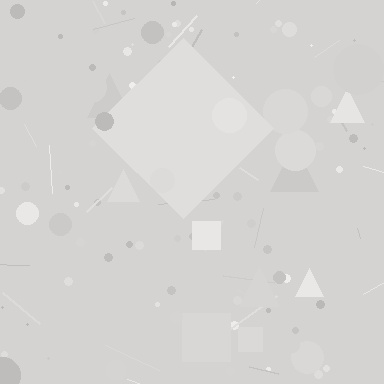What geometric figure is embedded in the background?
A diamond is embedded in the background.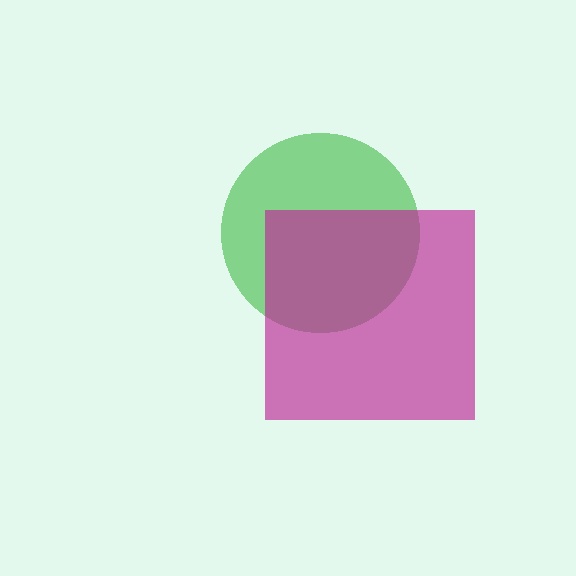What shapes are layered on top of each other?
The layered shapes are: a green circle, a magenta square.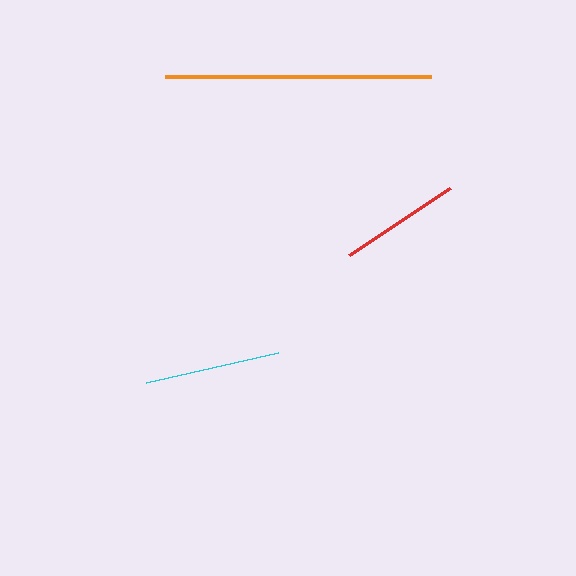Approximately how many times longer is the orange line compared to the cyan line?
The orange line is approximately 2.0 times the length of the cyan line.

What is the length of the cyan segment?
The cyan segment is approximately 135 pixels long.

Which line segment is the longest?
The orange line is the longest at approximately 266 pixels.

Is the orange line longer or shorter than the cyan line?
The orange line is longer than the cyan line.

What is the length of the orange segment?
The orange segment is approximately 266 pixels long.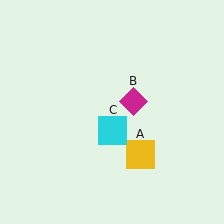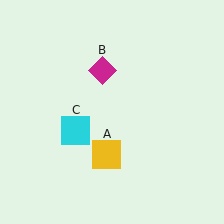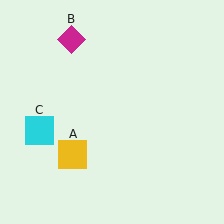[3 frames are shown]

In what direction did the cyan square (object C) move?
The cyan square (object C) moved left.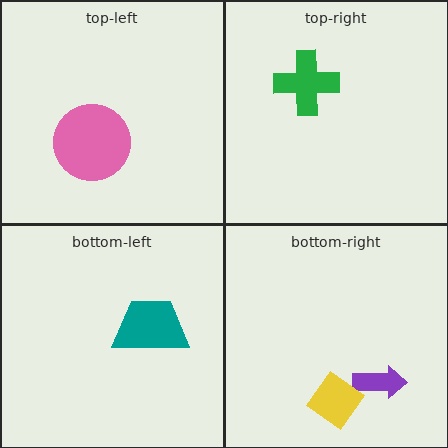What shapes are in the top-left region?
The pink circle.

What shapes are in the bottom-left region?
The teal trapezoid.